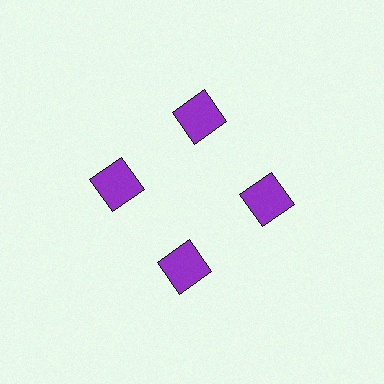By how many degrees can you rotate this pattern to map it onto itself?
The pattern maps onto itself every 90 degrees of rotation.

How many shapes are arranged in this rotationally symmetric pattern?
There are 4 shapes, arranged in 4 groups of 1.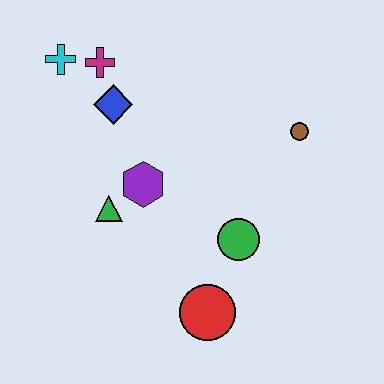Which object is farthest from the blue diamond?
The red circle is farthest from the blue diamond.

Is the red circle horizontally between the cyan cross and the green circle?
Yes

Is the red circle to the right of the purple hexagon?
Yes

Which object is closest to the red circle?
The green circle is closest to the red circle.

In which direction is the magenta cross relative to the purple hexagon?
The magenta cross is above the purple hexagon.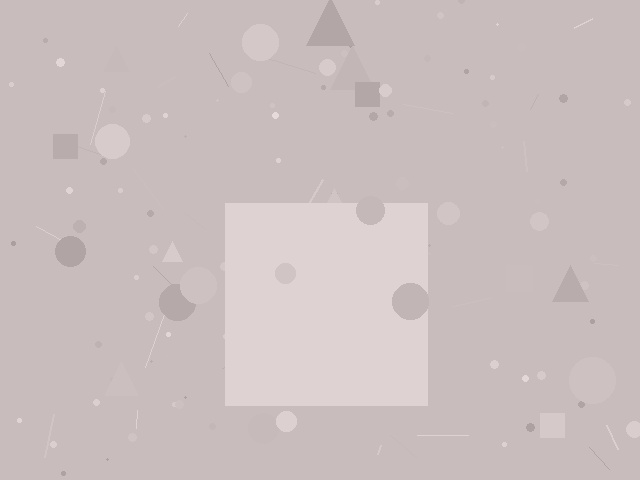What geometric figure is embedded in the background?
A square is embedded in the background.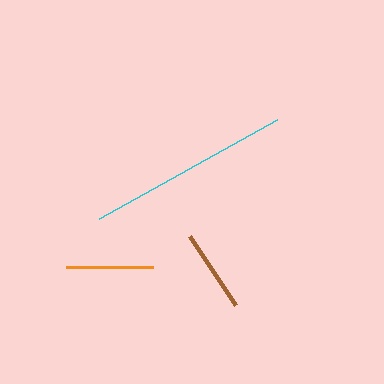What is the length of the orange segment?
The orange segment is approximately 87 pixels long.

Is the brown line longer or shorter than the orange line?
The orange line is longer than the brown line.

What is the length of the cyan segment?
The cyan segment is approximately 204 pixels long.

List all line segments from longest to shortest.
From longest to shortest: cyan, orange, brown.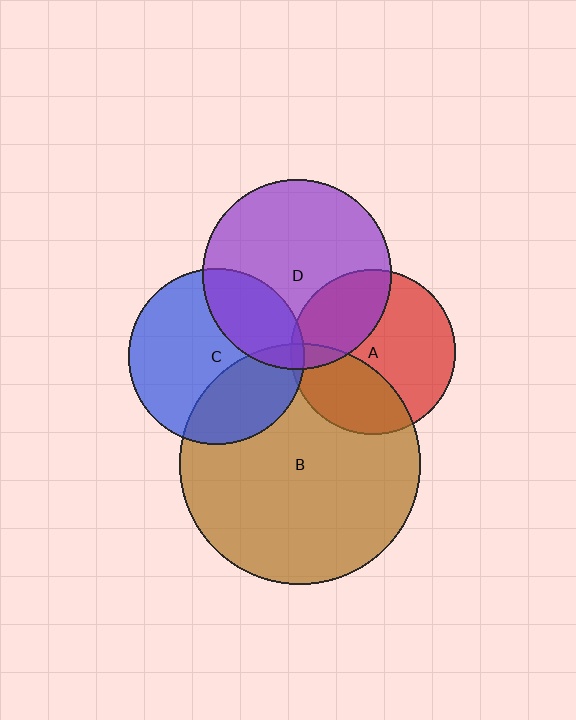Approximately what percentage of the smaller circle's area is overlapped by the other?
Approximately 30%.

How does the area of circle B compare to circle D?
Approximately 1.6 times.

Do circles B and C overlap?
Yes.